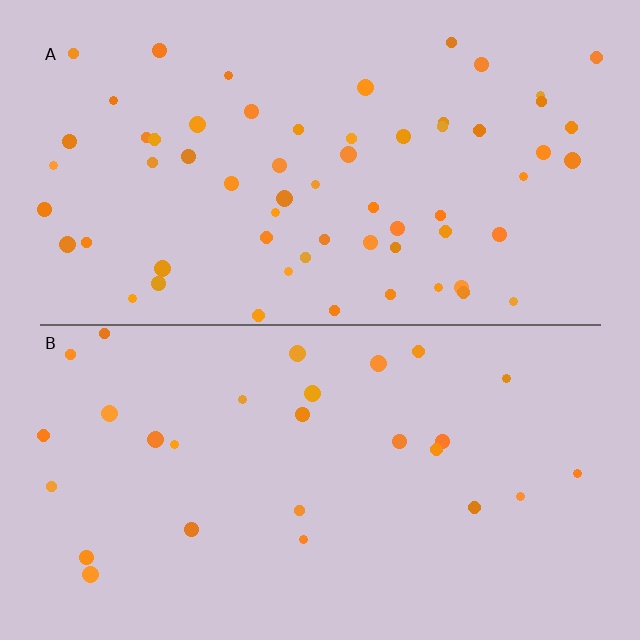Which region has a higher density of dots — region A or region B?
A (the top).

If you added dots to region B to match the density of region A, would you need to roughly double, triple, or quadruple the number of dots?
Approximately double.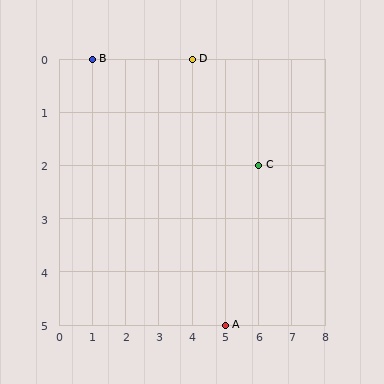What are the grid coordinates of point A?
Point A is at grid coordinates (5, 5).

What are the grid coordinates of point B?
Point B is at grid coordinates (1, 0).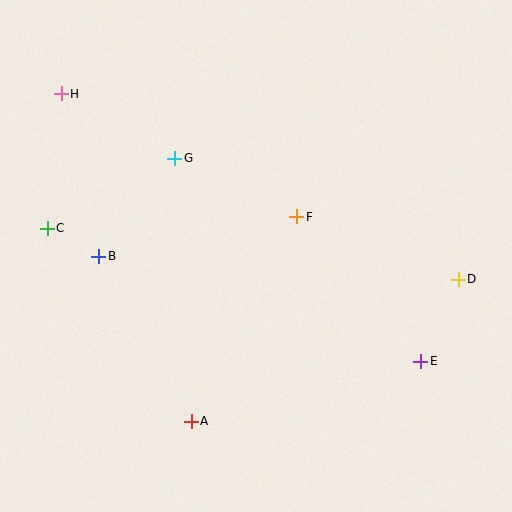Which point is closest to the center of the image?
Point F at (297, 217) is closest to the center.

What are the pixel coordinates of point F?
Point F is at (297, 217).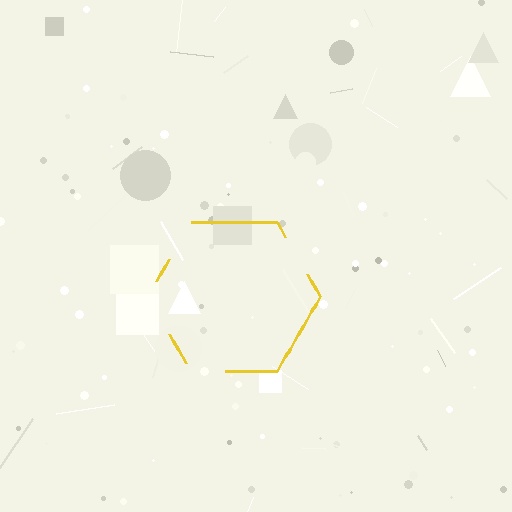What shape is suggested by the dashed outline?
The dashed outline suggests a hexagon.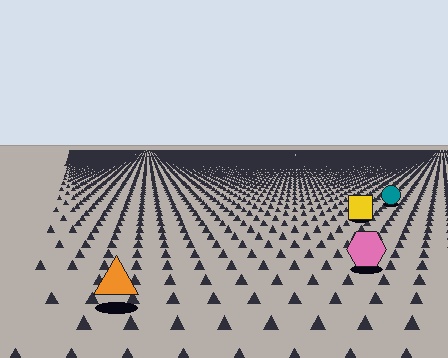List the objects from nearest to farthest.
From nearest to farthest: the orange triangle, the pink hexagon, the yellow square, the teal circle.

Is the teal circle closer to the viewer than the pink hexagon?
No. The pink hexagon is closer — you can tell from the texture gradient: the ground texture is coarser near it.